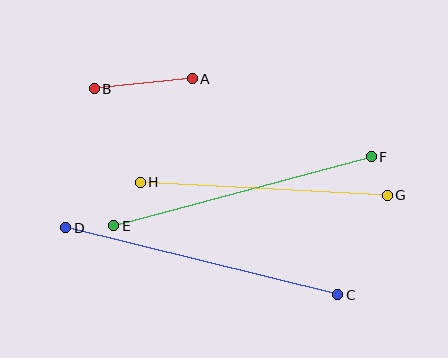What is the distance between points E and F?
The distance is approximately 267 pixels.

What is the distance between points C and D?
The distance is approximately 280 pixels.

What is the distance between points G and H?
The distance is approximately 247 pixels.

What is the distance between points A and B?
The distance is approximately 98 pixels.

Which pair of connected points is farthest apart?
Points C and D are farthest apart.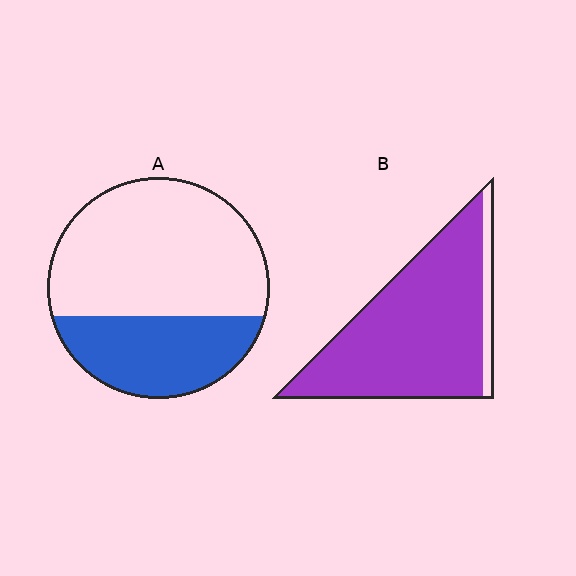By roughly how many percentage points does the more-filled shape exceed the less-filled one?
By roughly 55 percentage points (B over A).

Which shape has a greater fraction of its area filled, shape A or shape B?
Shape B.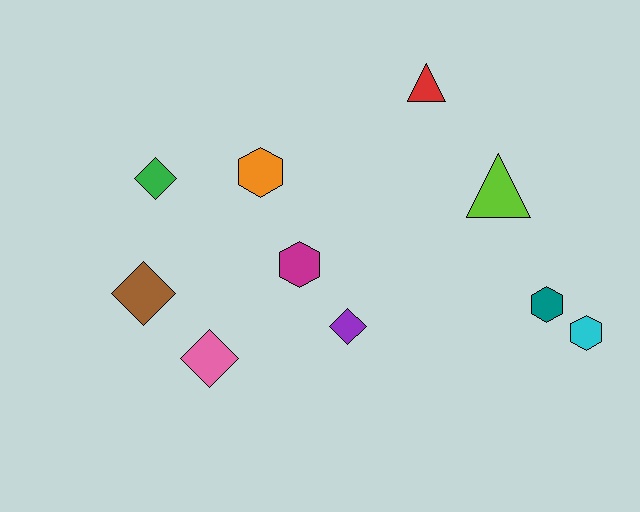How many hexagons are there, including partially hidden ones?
There are 4 hexagons.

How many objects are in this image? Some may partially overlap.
There are 10 objects.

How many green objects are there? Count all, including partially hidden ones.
There is 1 green object.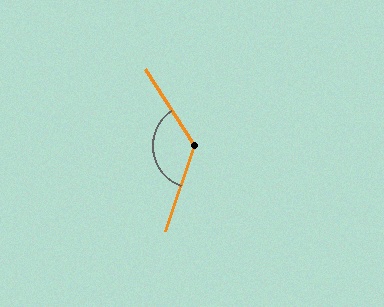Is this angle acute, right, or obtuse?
It is obtuse.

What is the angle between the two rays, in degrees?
Approximately 129 degrees.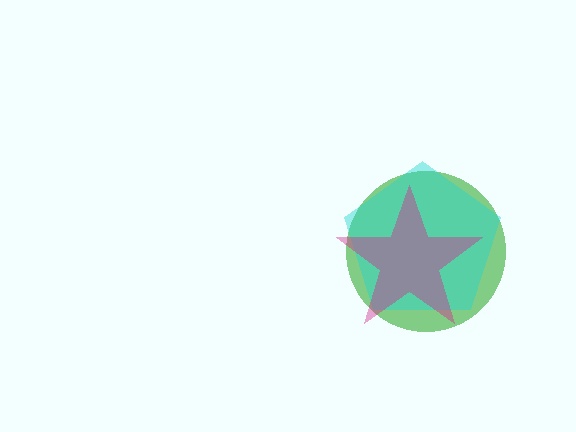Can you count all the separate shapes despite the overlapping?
Yes, there are 3 separate shapes.